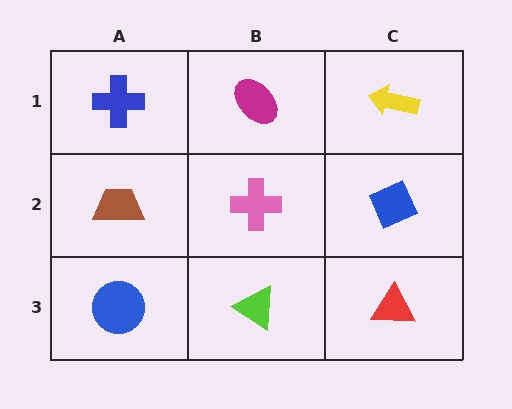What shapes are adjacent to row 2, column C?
A yellow arrow (row 1, column C), a red triangle (row 3, column C), a pink cross (row 2, column B).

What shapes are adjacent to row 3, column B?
A pink cross (row 2, column B), a blue circle (row 3, column A), a red triangle (row 3, column C).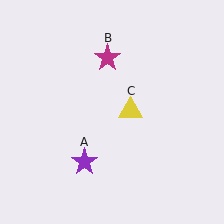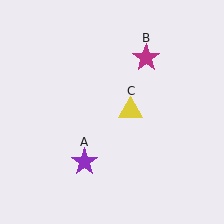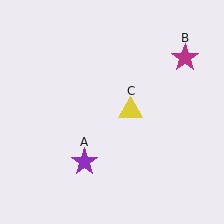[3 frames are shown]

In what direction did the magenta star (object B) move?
The magenta star (object B) moved right.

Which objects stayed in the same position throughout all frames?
Purple star (object A) and yellow triangle (object C) remained stationary.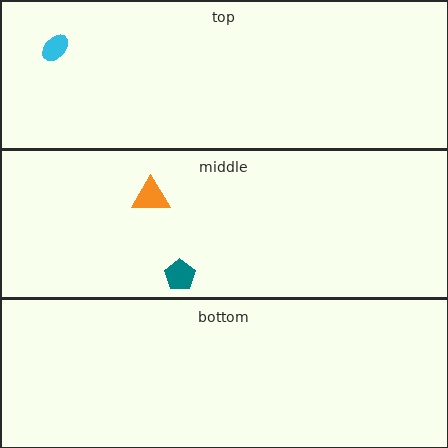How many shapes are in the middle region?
2.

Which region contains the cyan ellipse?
The top region.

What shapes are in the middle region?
The teal pentagon, the orange triangle.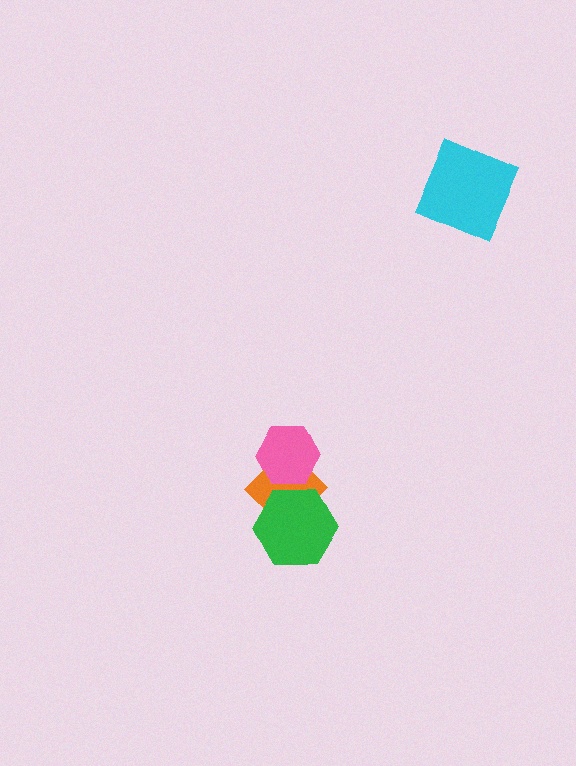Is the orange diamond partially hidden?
Yes, it is partially covered by another shape.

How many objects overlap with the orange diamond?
2 objects overlap with the orange diamond.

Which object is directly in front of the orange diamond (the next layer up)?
The pink hexagon is directly in front of the orange diamond.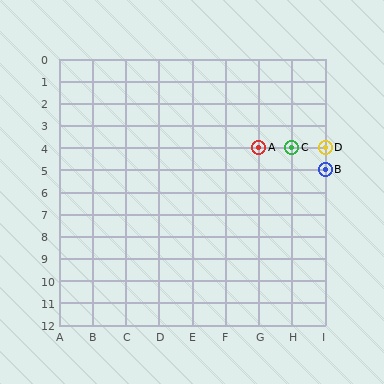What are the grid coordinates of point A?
Point A is at grid coordinates (G, 4).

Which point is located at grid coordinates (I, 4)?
Point D is at (I, 4).